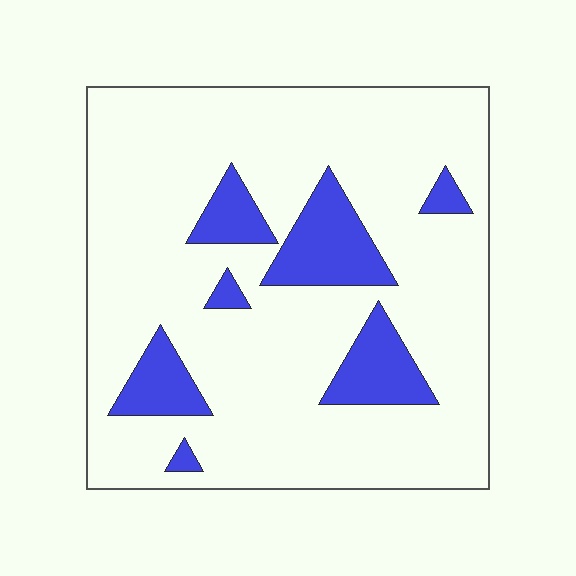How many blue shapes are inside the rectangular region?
7.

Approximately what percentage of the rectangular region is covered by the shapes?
Approximately 15%.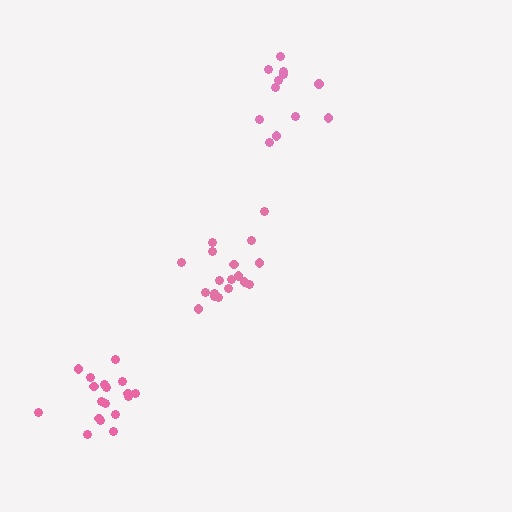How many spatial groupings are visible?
There are 3 spatial groupings.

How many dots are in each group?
Group 1: 18 dots, Group 2: 18 dots, Group 3: 12 dots (48 total).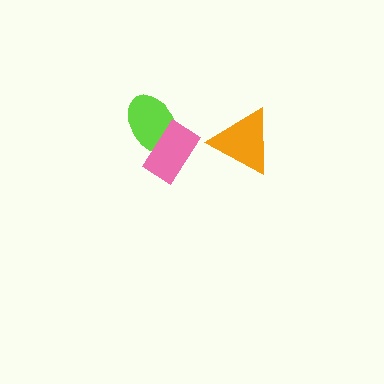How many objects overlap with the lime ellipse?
1 object overlaps with the lime ellipse.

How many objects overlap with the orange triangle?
0 objects overlap with the orange triangle.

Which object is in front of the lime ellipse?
The pink rectangle is in front of the lime ellipse.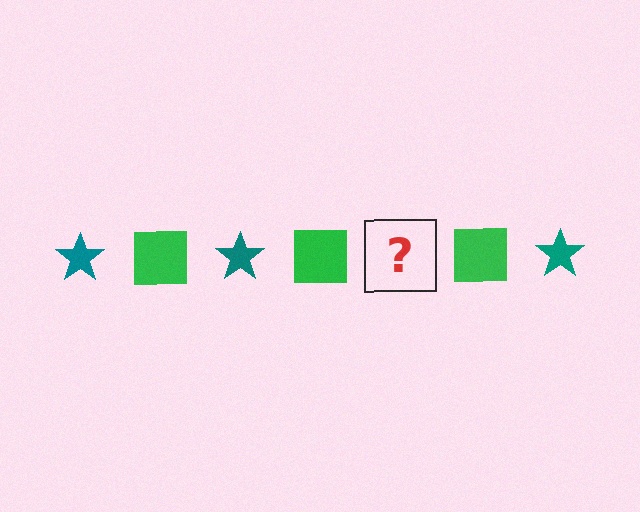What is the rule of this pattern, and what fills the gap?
The rule is that the pattern alternates between teal star and green square. The gap should be filled with a teal star.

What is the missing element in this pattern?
The missing element is a teal star.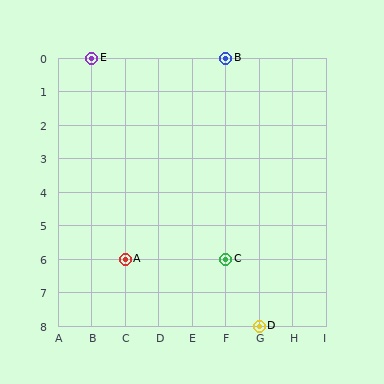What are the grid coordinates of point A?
Point A is at grid coordinates (C, 6).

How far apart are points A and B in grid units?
Points A and B are 3 columns and 6 rows apart (about 6.7 grid units diagonally).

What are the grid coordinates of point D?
Point D is at grid coordinates (G, 8).